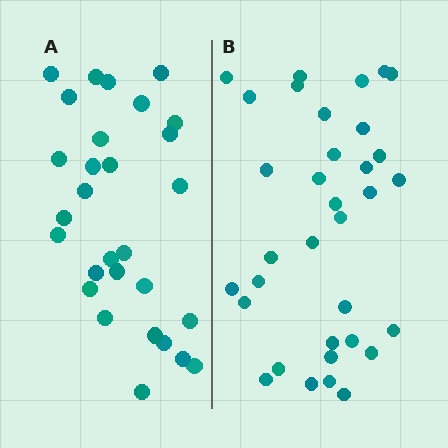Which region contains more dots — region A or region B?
Region B (the right region) has more dots.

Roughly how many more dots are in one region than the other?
Region B has about 5 more dots than region A.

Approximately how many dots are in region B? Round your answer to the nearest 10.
About 30 dots. (The exact count is 34, which rounds to 30.)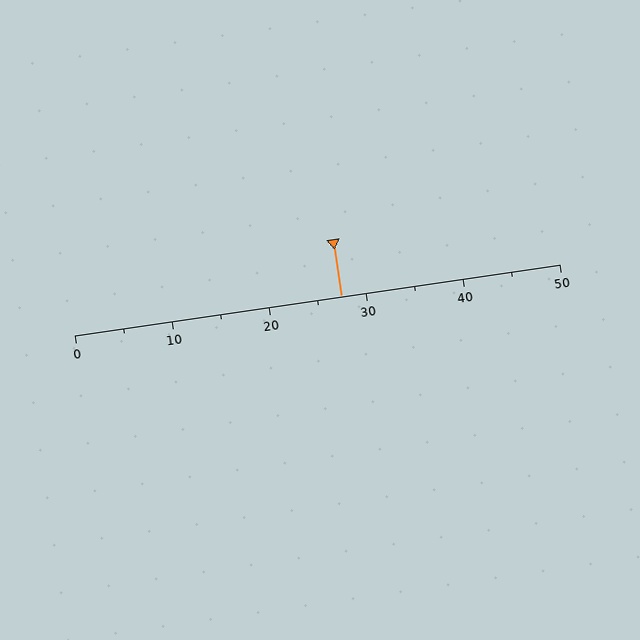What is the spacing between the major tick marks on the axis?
The major ticks are spaced 10 apart.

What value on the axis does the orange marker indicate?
The marker indicates approximately 27.5.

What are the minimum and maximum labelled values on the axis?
The axis runs from 0 to 50.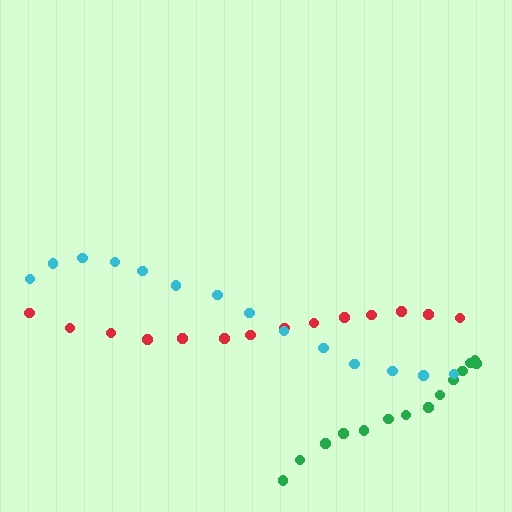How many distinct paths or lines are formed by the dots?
There are 3 distinct paths.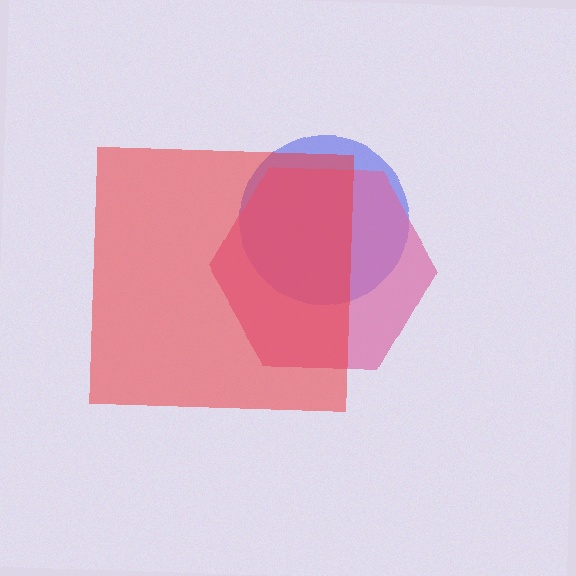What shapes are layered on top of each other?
The layered shapes are: a blue circle, a pink hexagon, a red square.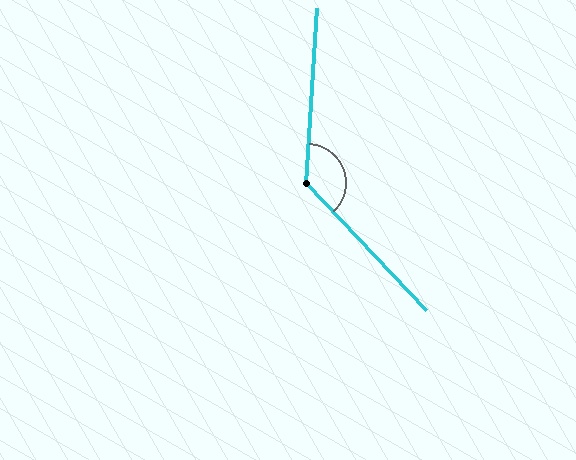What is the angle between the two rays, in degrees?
Approximately 133 degrees.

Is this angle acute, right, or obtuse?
It is obtuse.